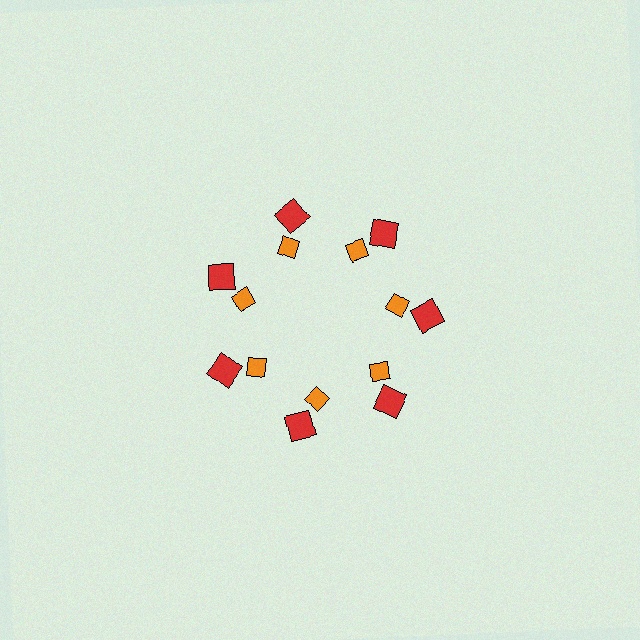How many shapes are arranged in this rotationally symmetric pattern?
There are 14 shapes, arranged in 7 groups of 2.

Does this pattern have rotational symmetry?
Yes, this pattern has 7-fold rotational symmetry. It looks the same after rotating 51 degrees around the center.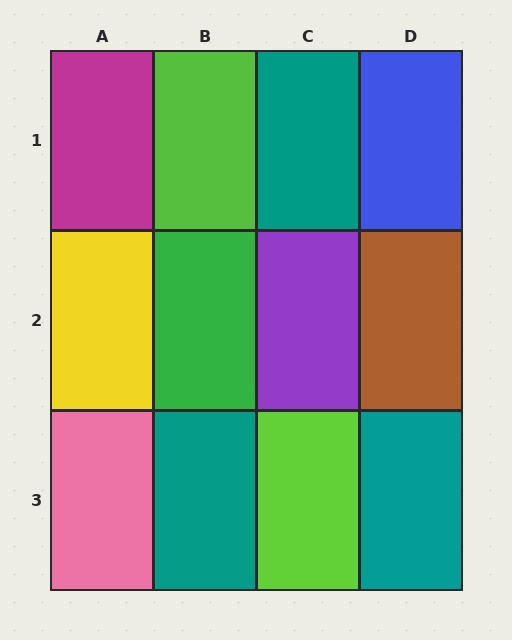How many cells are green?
1 cell is green.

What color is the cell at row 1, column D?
Blue.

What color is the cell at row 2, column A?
Yellow.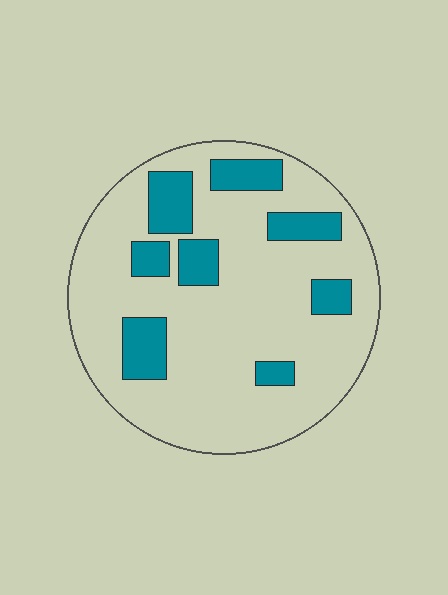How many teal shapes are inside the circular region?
8.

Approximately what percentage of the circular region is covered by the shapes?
Approximately 20%.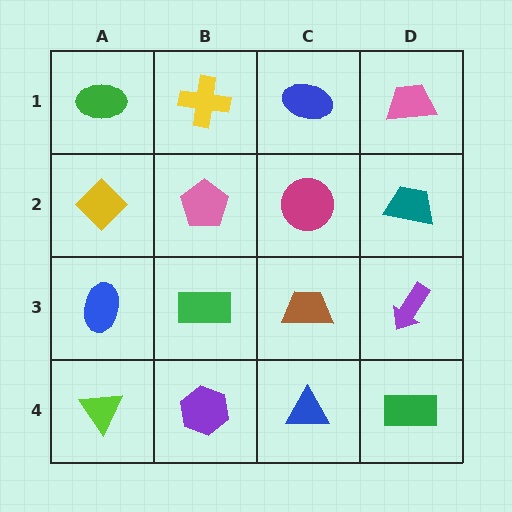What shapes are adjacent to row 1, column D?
A teal trapezoid (row 2, column D), a blue ellipse (row 1, column C).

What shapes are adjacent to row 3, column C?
A magenta circle (row 2, column C), a blue triangle (row 4, column C), a green rectangle (row 3, column B), a purple arrow (row 3, column D).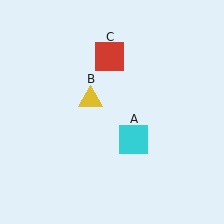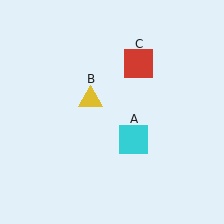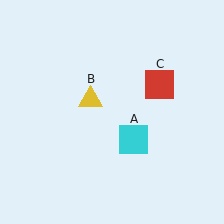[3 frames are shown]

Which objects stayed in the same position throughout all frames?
Cyan square (object A) and yellow triangle (object B) remained stationary.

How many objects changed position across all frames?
1 object changed position: red square (object C).